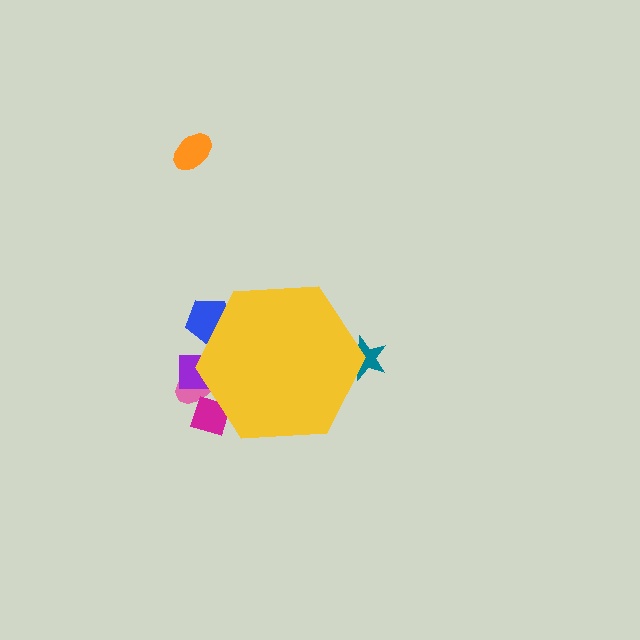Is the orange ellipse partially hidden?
No, the orange ellipse is fully visible.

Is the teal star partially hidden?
Yes, the teal star is partially hidden behind the yellow hexagon.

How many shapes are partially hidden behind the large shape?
5 shapes are partially hidden.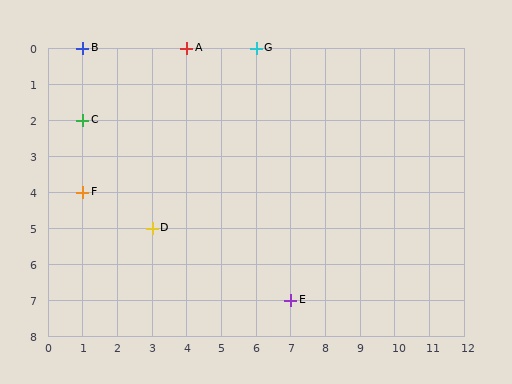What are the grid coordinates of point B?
Point B is at grid coordinates (1, 0).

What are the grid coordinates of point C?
Point C is at grid coordinates (1, 2).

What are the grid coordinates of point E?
Point E is at grid coordinates (7, 7).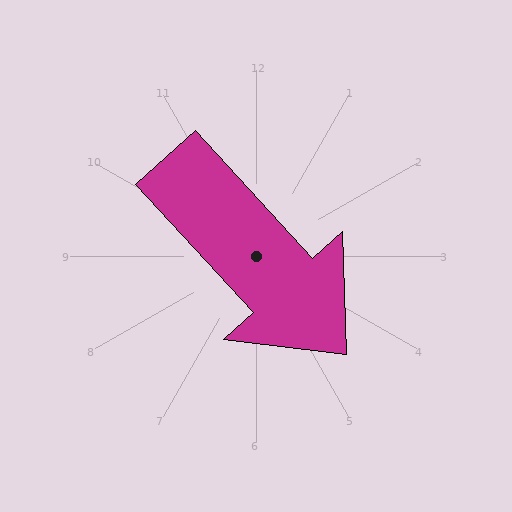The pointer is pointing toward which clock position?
Roughly 5 o'clock.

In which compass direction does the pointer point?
Southeast.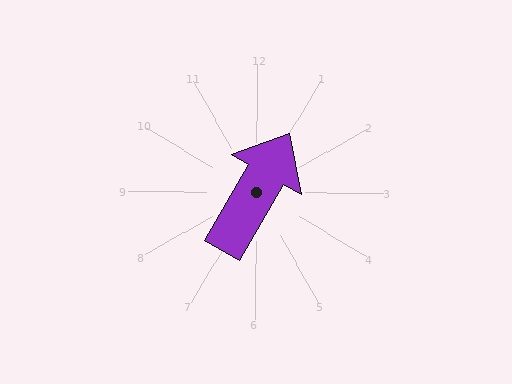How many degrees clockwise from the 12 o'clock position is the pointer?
Approximately 30 degrees.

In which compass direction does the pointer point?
Northeast.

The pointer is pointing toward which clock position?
Roughly 1 o'clock.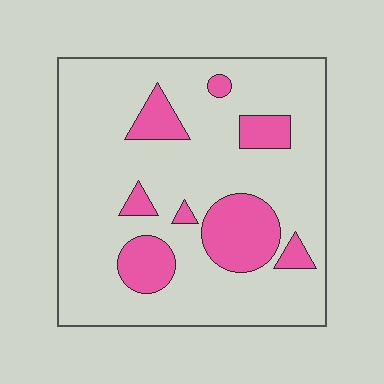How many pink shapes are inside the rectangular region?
8.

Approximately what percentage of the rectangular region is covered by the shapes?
Approximately 20%.